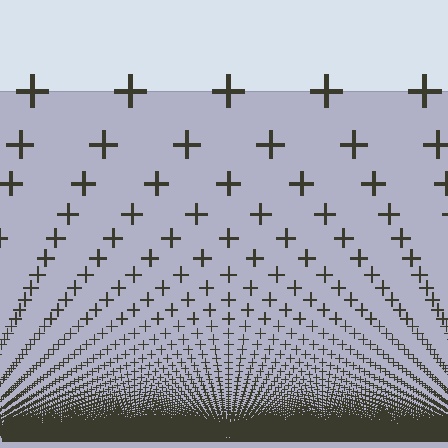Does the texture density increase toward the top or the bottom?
Density increases toward the bottom.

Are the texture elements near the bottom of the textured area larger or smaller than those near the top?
Smaller. The gradient is inverted — elements near the bottom are smaller and denser.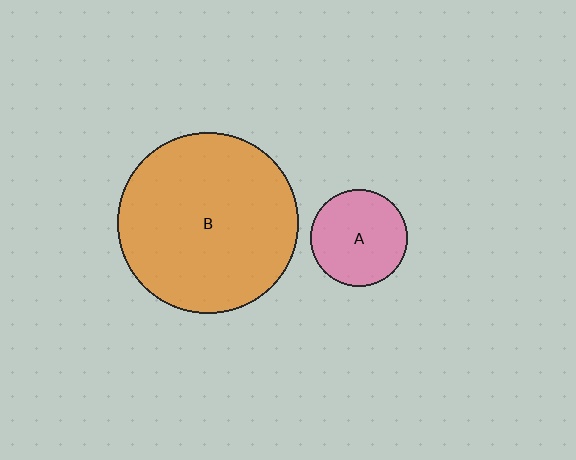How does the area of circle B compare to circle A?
Approximately 3.5 times.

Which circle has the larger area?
Circle B (orange).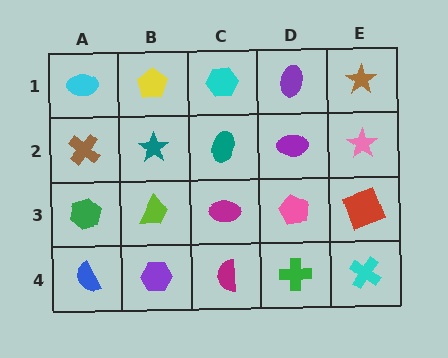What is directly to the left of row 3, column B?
A green hexagon.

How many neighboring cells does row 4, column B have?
3.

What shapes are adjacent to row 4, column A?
A green hexagon (row 3, column A), a purple hexagon (row 4, column B).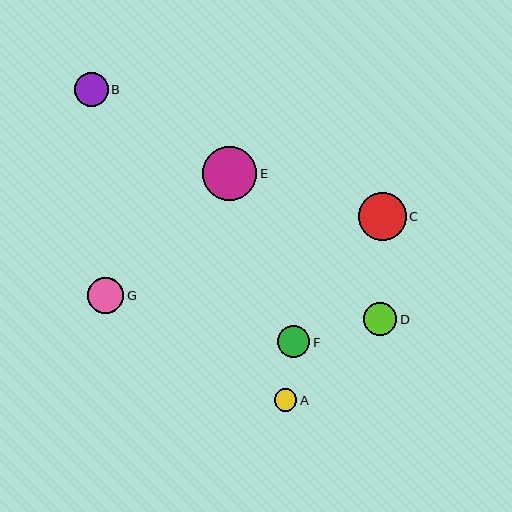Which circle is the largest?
Circle E is the largest with a size of approximately 54 pixels.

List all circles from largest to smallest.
From largest to smallest: E, C, G, D, B, F, A.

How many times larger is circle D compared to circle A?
Circle D is approximately 1.5 times the size of circle A.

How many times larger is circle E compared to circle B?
Circle E is approximately 1.6 times the size of circle B.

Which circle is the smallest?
Circle A is the smallest with a size of approximately 23 pixels.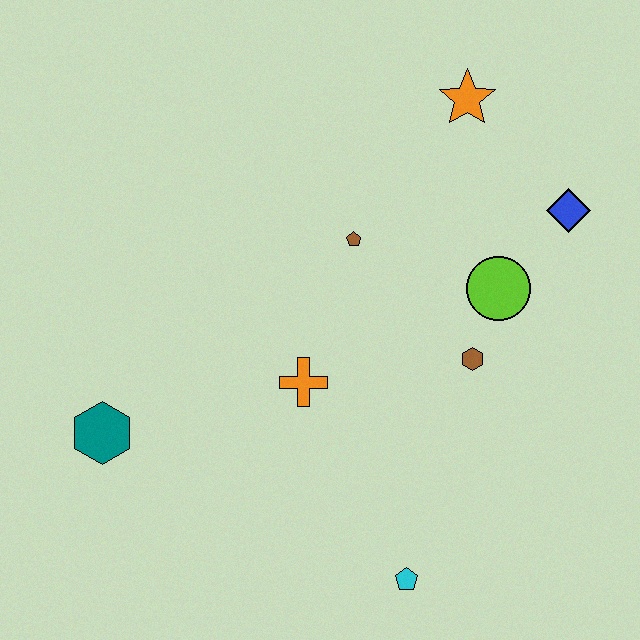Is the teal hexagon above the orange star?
No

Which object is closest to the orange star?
The blue diamond is closest to the orange star.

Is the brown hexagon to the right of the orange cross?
Yes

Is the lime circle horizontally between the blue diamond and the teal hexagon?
Yes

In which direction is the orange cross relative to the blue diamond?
The orange cross is to the left of the blue diamond.